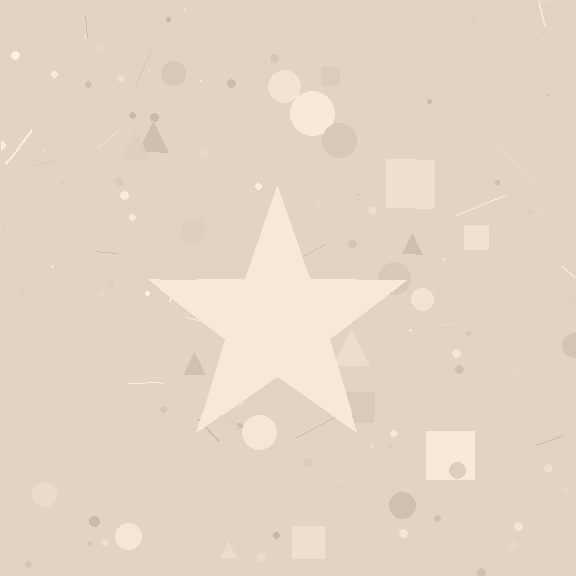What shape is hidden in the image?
A star is hidden in the image.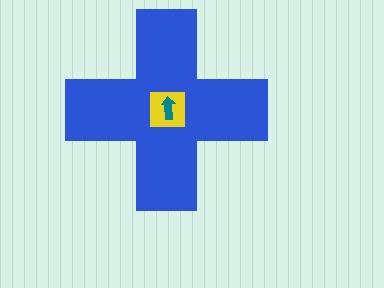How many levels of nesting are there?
3.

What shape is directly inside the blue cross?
The yellow square.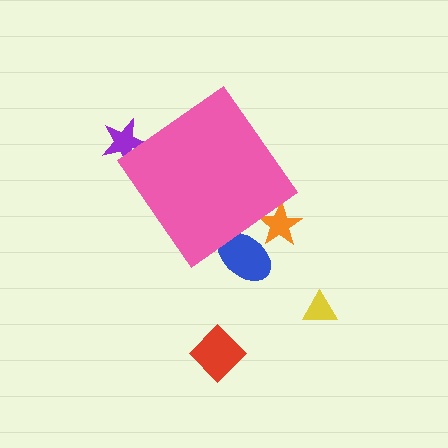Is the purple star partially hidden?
Yes, the purple star is partially hidden behind the pink diamond.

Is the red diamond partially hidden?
No, the red diamond is fully visible.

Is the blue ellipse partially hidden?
Yes, the blue ellipse is partially hidden behind the pink diamond.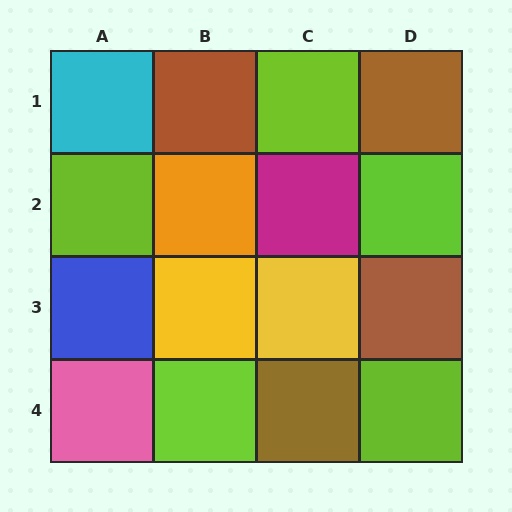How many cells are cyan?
1 cell is cyan.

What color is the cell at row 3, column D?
Brown.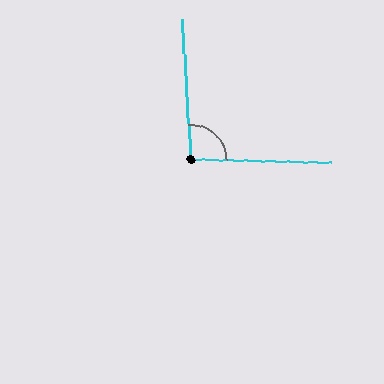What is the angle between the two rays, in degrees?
Approximately 95 degrees.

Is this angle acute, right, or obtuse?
It is approximately a right angle.